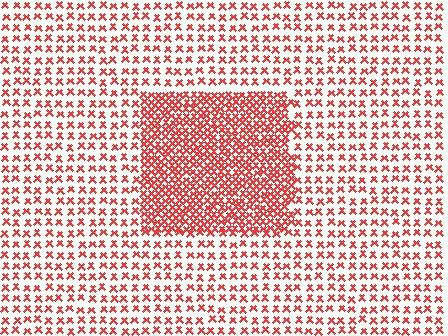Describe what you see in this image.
The image contains small red elements arranged at two different densities. A rectangle-shaped region is visible where the elements are more densely packed than the surrounding area.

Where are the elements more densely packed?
The elements are more densely packed inside the rectangle boundary.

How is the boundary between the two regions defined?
The boundary is defined by a change in element density (approximately 2.4x ratio). All elements are the same color, size, and shape.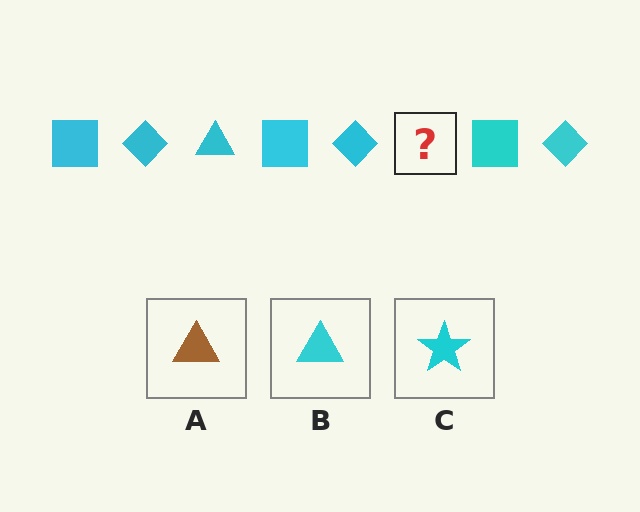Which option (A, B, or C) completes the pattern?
B.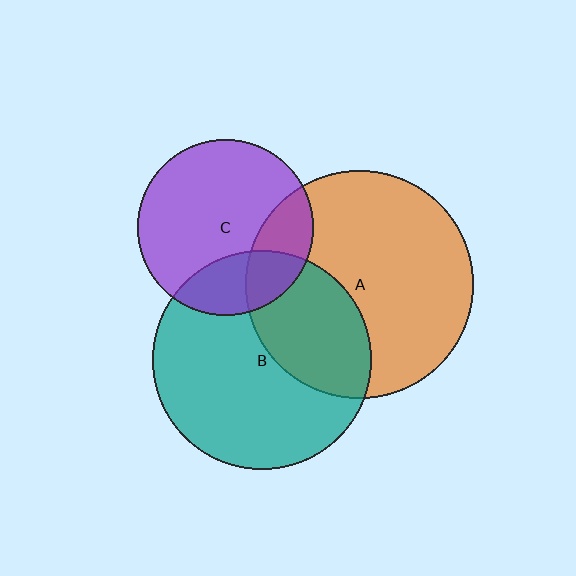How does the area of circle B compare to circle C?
Approximately 1.6 times.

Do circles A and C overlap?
Yes.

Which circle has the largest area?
Circle A (orange).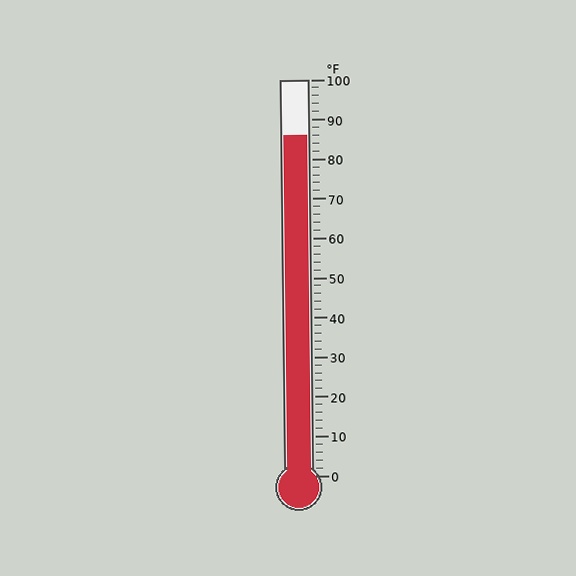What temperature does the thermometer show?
The thermometer shows approximately 86°F.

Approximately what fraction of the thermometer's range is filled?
The thermometer is filled to approximately 85% of its range.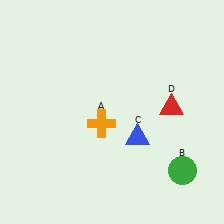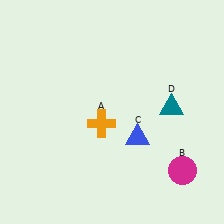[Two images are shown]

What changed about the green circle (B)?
In Image 1, B is green. In Image 2, it changed to magenta.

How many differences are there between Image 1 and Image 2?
There are 2 differences between the two images.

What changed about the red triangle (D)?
In Image 1, D is red. In Image 2, it changed to teal.